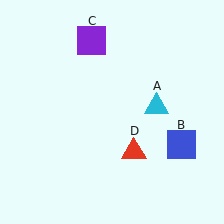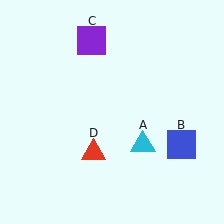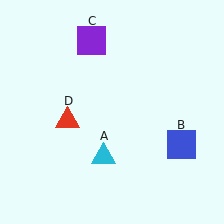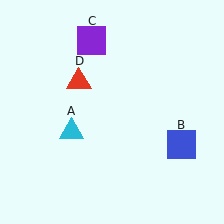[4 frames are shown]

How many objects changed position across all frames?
2 objects changed position: cyan triangle (object A), red triangle (object D).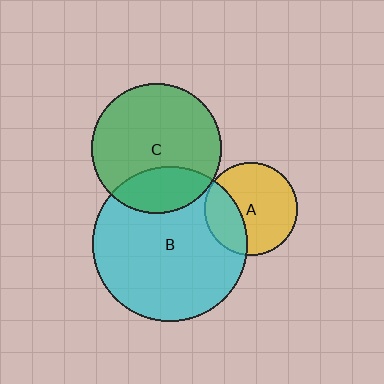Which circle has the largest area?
Circle B (cyan).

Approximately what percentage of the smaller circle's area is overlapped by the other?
Approximately 25%.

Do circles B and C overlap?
Yes.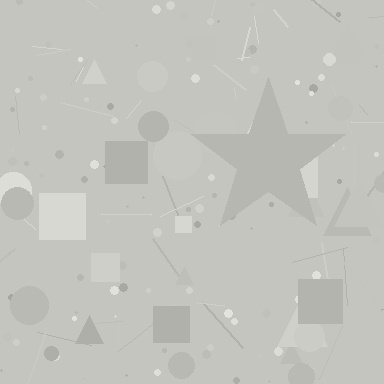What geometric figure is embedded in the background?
A star is embedded in the background.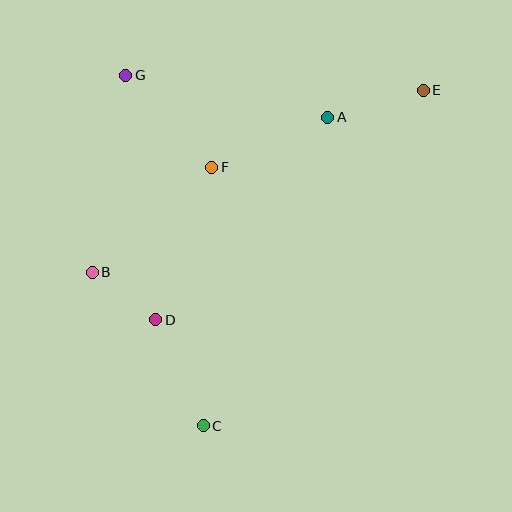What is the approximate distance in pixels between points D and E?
The distance between D and E is approximately 352 pixels.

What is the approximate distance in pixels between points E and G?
The distance between E and G is approximately 298 pixels.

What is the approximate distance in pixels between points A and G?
The distance between A and G is approximately 206 pixels.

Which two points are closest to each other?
Points B and D are closest to each other.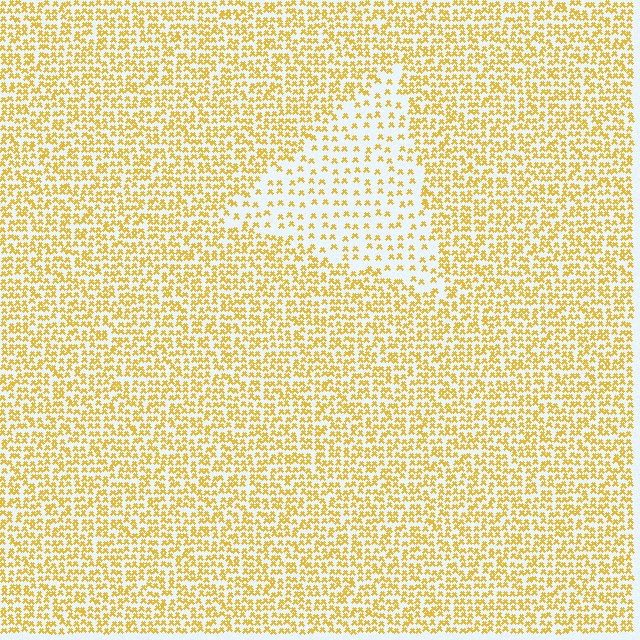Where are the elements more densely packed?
The elements are more densely packed outside the triangle boundary.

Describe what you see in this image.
The image contains small yellow elements arranged at two different densities. A triangle-shaped region is visible where the elements are less densely packed than the surrounding area.